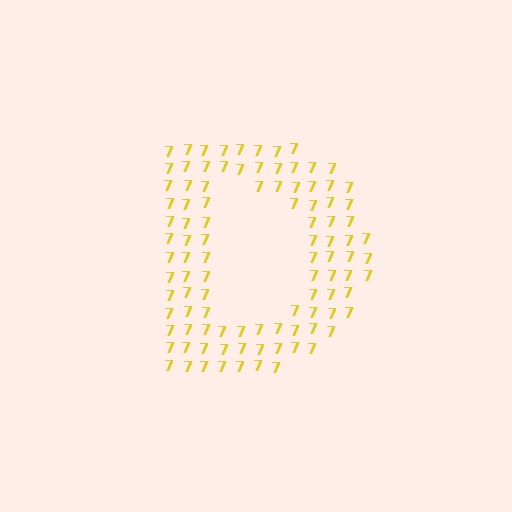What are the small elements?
The small elements are digit 7's.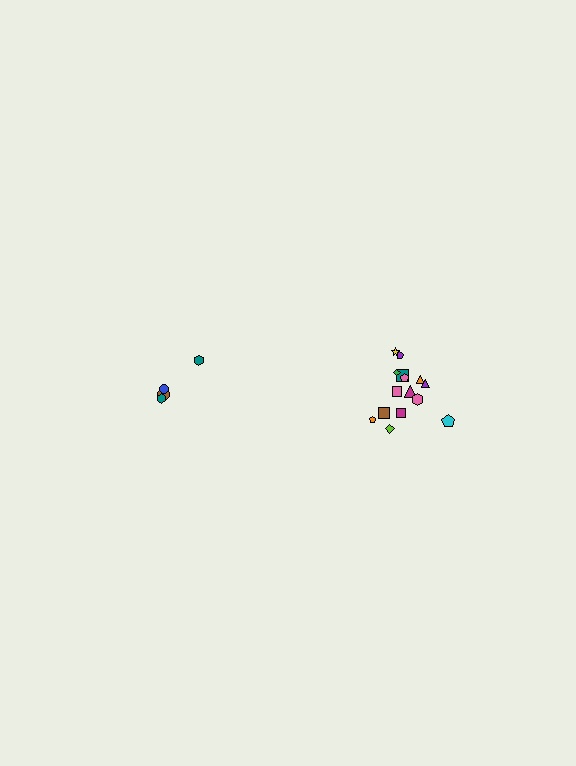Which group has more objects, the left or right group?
The right group.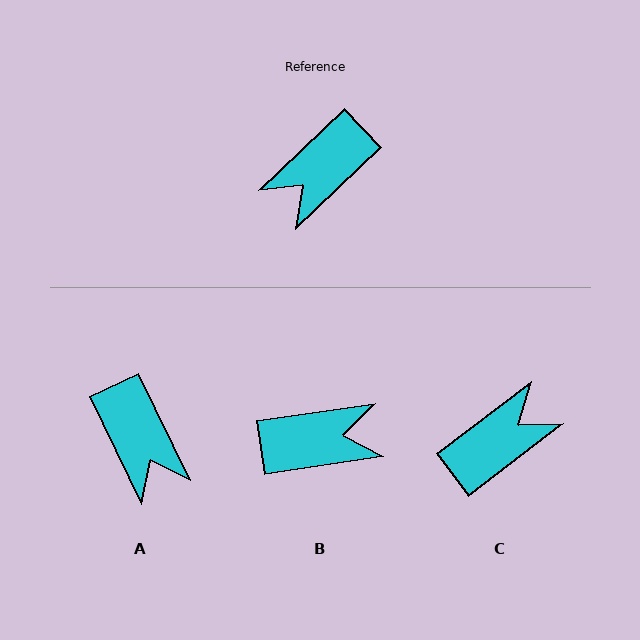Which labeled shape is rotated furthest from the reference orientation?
C, about 174 degrees away.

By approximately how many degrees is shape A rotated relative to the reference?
Approximately 72 degrees counter-clockwise.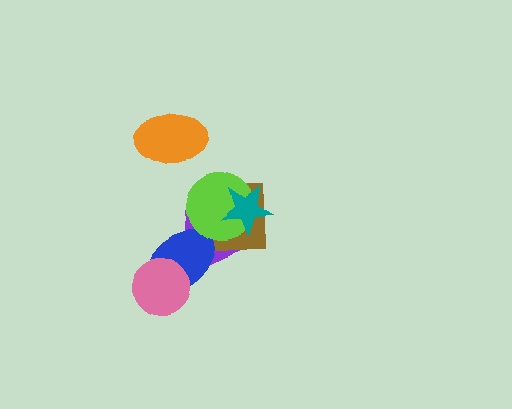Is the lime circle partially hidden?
Yes, it is partially covered by another shape.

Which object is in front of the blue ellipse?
The pink circle is in front of the blue ellipse.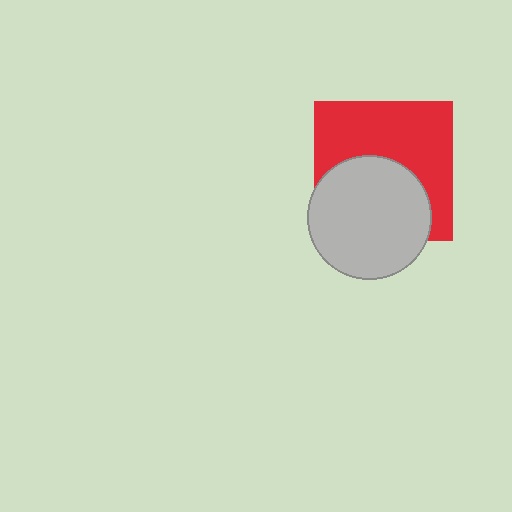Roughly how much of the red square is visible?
About half of it is visible (roughly 55%).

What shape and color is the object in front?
The object in front is a light gray circle.